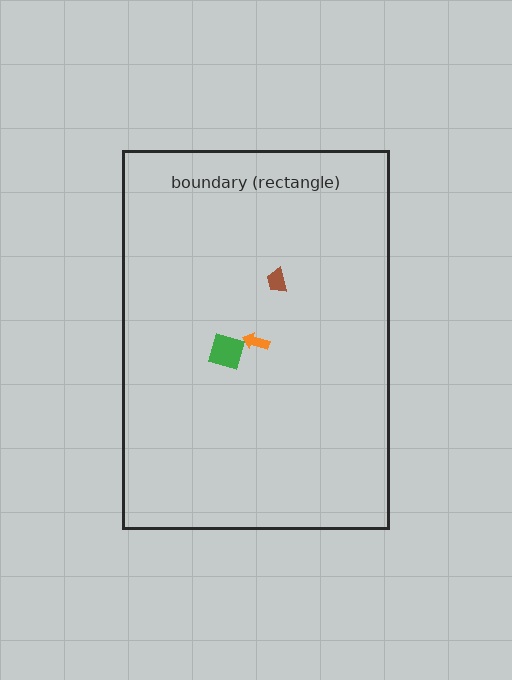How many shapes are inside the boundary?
3 inside, 0 outside.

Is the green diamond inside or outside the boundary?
Inside.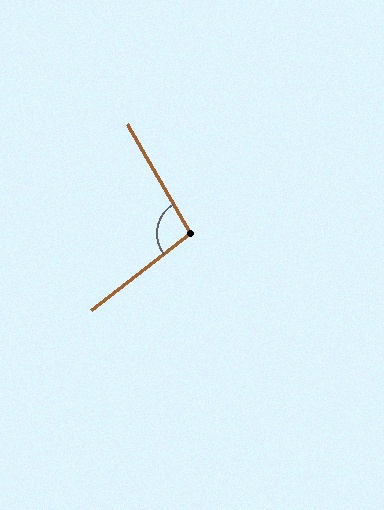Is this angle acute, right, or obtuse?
It is obtuse.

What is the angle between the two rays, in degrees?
Approximately 98 degrees.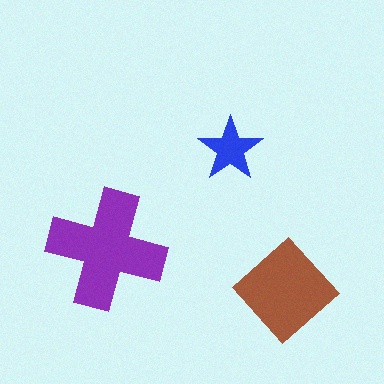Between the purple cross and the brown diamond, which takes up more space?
The purple cross.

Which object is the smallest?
The blue star.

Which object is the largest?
The purple cross.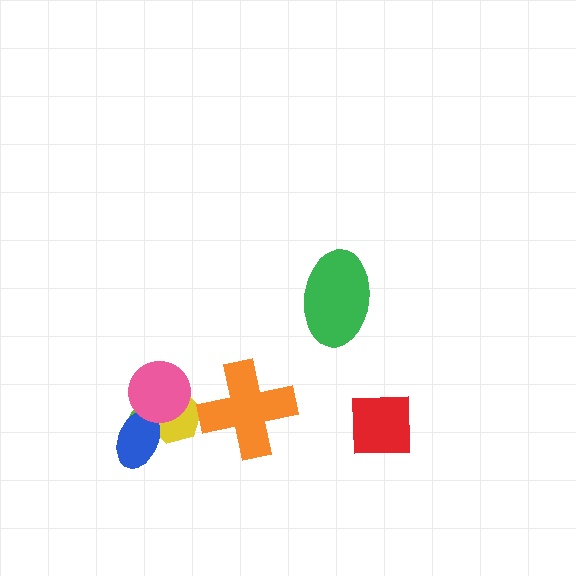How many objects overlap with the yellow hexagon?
3 objects overlap with the yellow hexagon.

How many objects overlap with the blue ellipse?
3 objects overlap with the blue ellipse.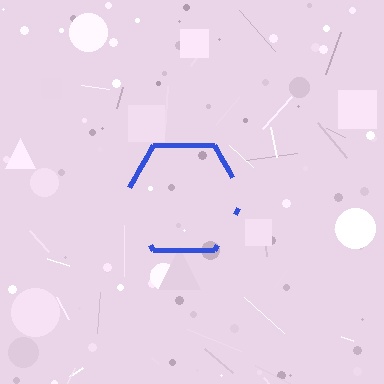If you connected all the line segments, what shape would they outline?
They would outline a hexagon.